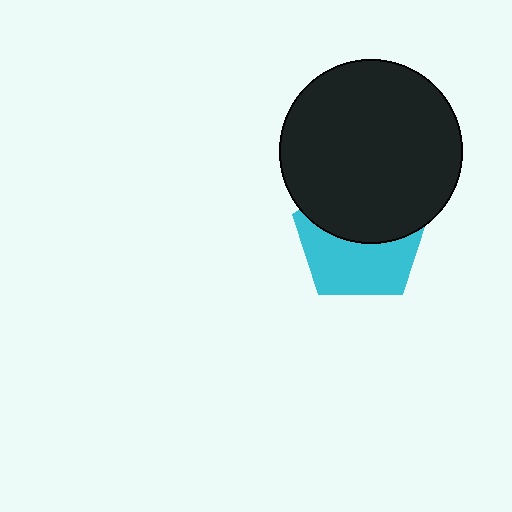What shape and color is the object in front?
The object in front is a black circle.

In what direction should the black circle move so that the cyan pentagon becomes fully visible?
The black circle should move up. That is the shortest direction to clear the overlap and leave the cyan pentagon fully visible.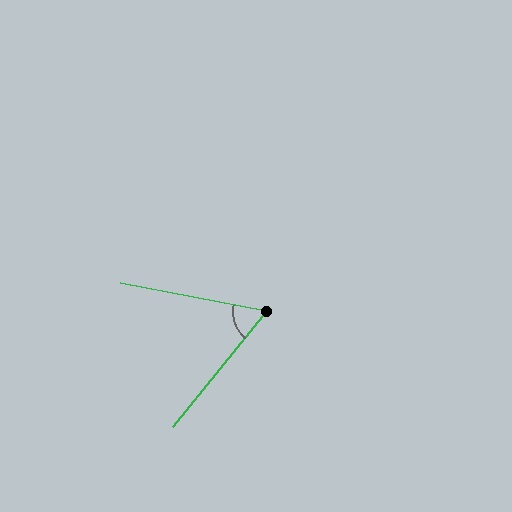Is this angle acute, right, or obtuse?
It is acute.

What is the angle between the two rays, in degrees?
Approximately 62 degrees.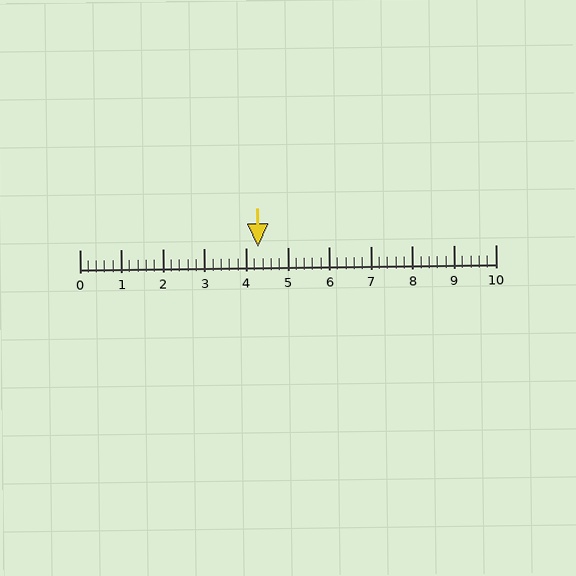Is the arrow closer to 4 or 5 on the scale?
The arrow is closer to 4.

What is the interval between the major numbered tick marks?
The major tick marks are spaced 1 units apart.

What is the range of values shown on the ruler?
The ruler shows values from 0 to 10.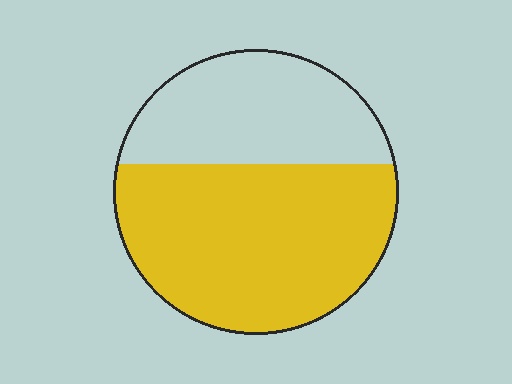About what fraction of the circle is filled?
About five eighths (5/8).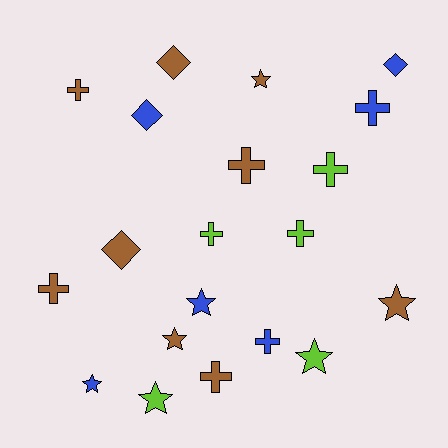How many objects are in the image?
There are 20 objects.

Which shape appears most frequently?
Cross, with 9 objects.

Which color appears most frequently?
Brown, with 9 objects.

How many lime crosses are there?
There are 3 lime crosses.